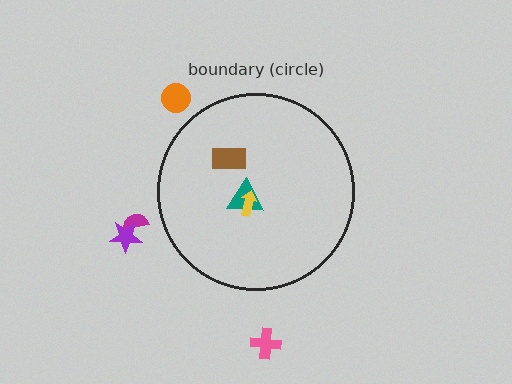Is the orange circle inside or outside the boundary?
Outside.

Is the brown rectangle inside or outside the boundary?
Inside.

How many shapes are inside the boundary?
3 inside, 4 outside.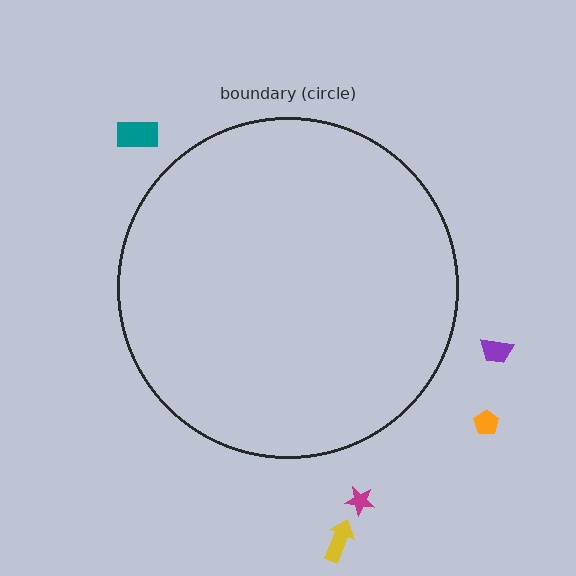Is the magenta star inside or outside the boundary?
Outside.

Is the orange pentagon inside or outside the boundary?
Outside.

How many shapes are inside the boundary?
0 inside, 5 outside.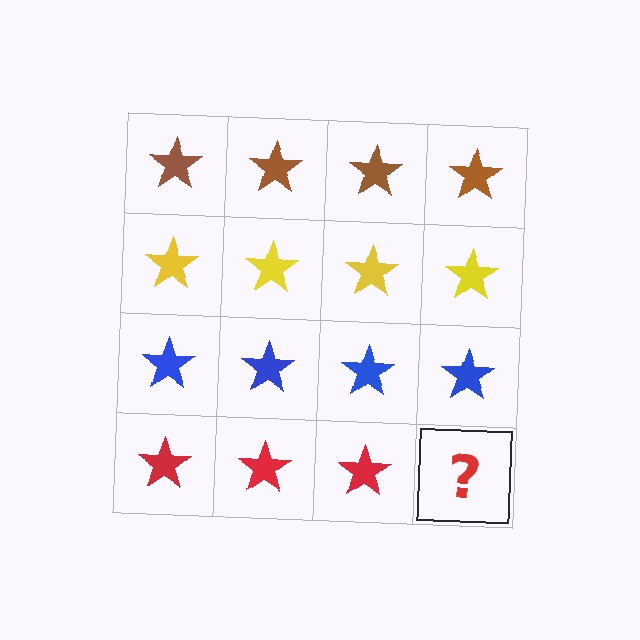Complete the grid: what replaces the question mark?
The question mark should be replaced with a red star.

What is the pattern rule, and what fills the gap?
The rule is that each row has a consistent color. The gap should be filled with a red star.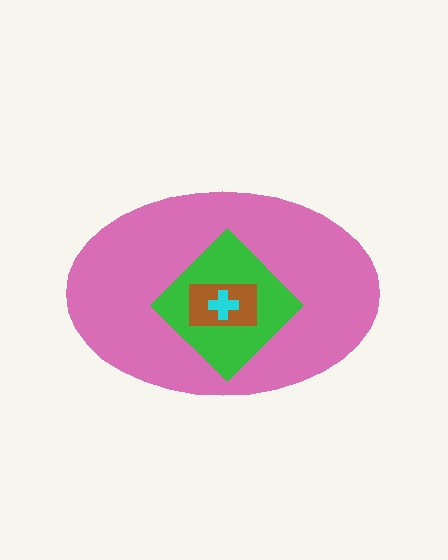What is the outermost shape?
The pink ellipse.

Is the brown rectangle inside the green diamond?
Yes.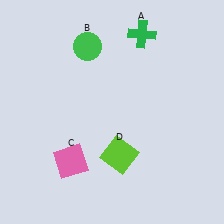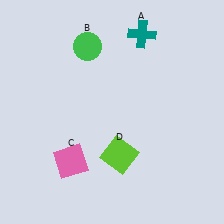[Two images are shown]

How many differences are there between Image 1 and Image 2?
There is 1 difference between the two images.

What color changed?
The cross (A) changed from green in Image 1 to teal in Image 2.